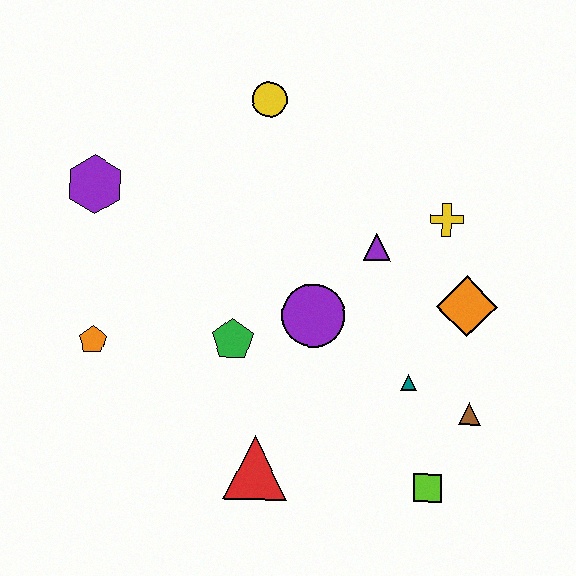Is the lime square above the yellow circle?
No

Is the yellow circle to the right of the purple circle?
No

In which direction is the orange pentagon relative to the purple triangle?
The orange pentagon is to the left of the purple triangle.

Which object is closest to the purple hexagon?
The orange pentagon is closest to the purple hexagon.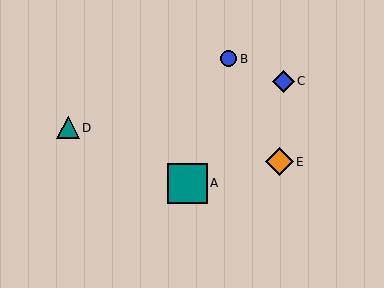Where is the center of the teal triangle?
The center of the teal triangle is at (68, 128).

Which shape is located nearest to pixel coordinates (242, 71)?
The blue circle (labeled B) at (229, 59) is nearest to that location.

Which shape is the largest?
The teal square (labeled A) is the largest.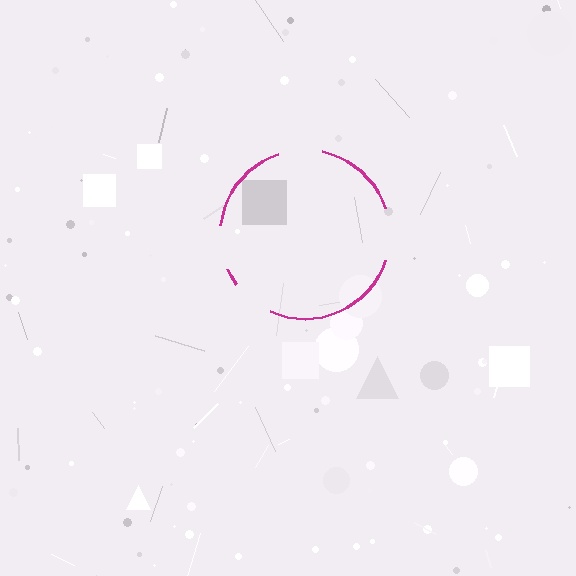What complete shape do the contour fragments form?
The contour fragments form a circle.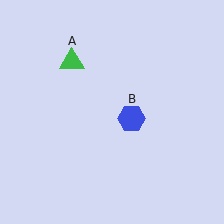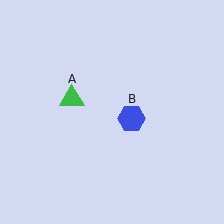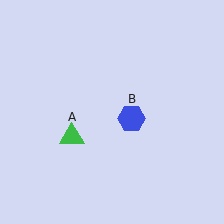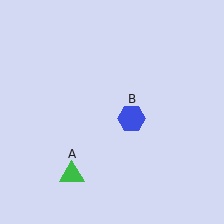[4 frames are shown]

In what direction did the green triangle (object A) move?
The green triangle (object A) moved down.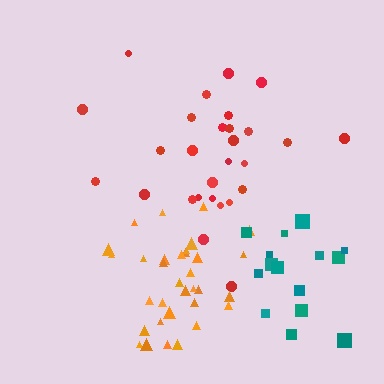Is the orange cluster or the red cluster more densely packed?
Orange.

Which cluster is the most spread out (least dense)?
Teal.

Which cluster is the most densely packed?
Orange.